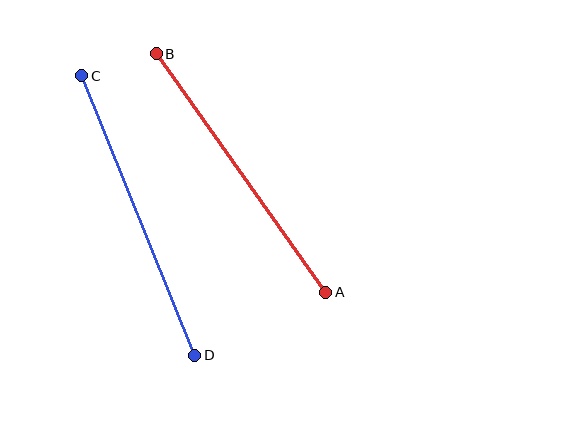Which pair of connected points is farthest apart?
Points C and D are farthest apart.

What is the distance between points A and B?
The distance is approximately 293 pixels.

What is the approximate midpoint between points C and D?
The midpoint is at approximately (138, 215) pixels.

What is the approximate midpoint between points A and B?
The midpoint is at approximately (241, 173) pixels.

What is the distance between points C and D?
The distance is approximately 301 pixels.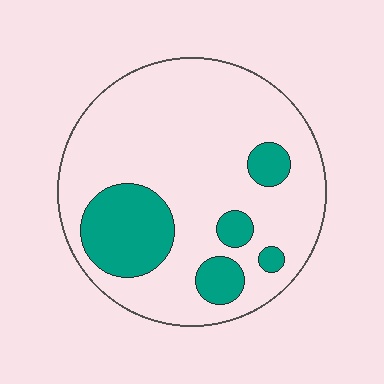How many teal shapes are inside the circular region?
5.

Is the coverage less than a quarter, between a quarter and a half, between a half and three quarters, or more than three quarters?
Less than a quarter.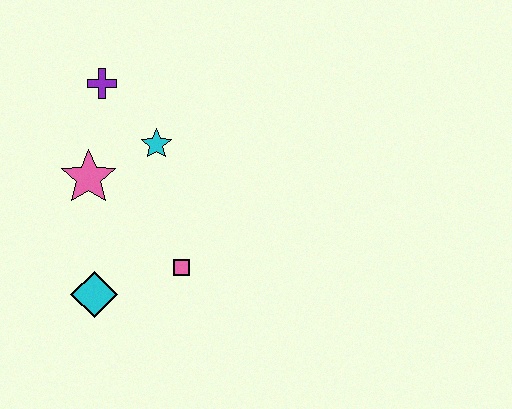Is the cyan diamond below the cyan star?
Yes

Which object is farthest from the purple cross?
The cyan diamond is farthest from the purple cross.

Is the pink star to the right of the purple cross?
No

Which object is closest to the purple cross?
The cyan star is closest to the purple cross.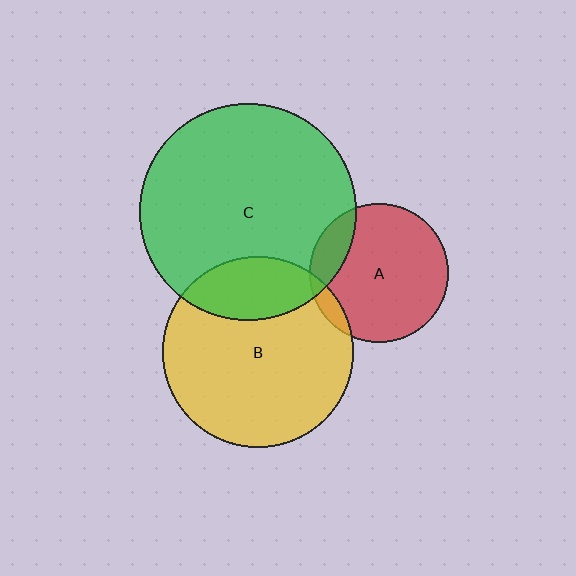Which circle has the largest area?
Circle C (green).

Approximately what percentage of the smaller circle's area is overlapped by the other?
Approximately 15%.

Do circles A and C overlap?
Yes.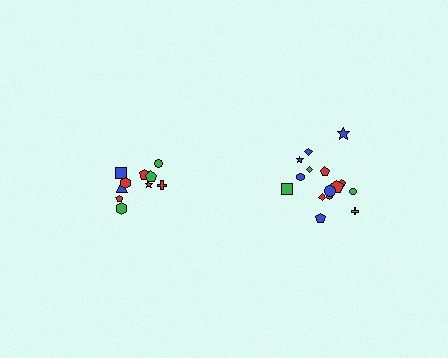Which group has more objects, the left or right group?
The right group.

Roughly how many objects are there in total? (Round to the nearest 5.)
Roughly 25 objects in total.